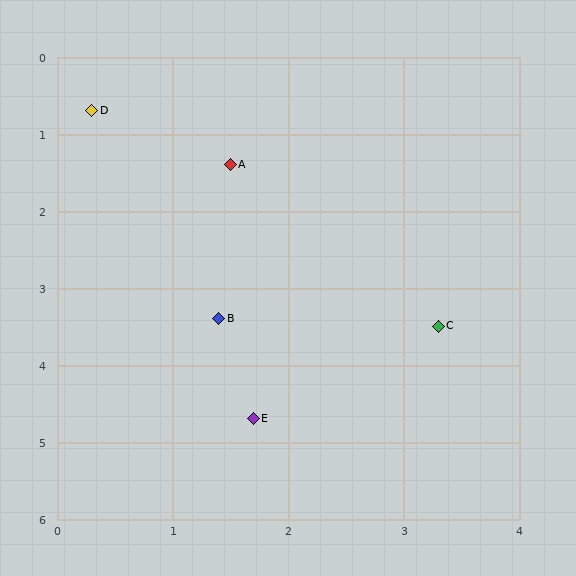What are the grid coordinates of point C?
Point C is at approximately (3.3, 3.5).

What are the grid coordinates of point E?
Point E is at approximately (1.7, 4.7).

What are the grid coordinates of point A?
Point A is at approximately (1.5, 1.4).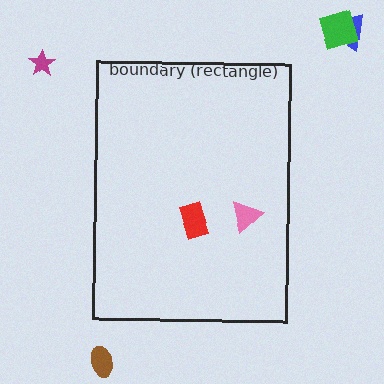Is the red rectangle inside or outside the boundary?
Inside.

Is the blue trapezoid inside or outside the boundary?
Outside.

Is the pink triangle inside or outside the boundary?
Inside.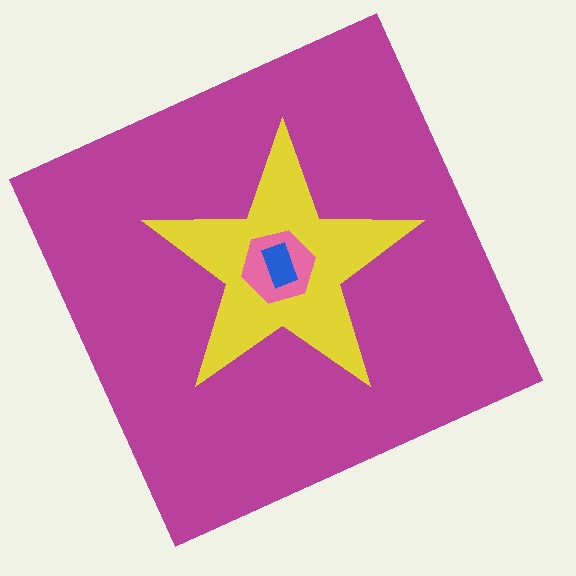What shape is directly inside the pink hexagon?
The blue rectangle.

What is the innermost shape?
The blue rectangle.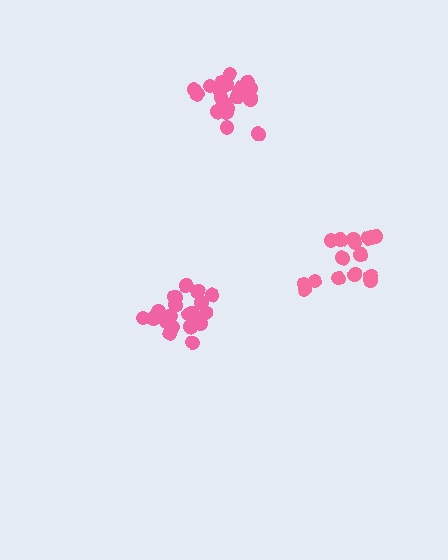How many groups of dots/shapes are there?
There are 3 groups.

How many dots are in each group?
Group 1: 16 dots, Group 2: 20 dots, Group 3: 21 dots (57 total).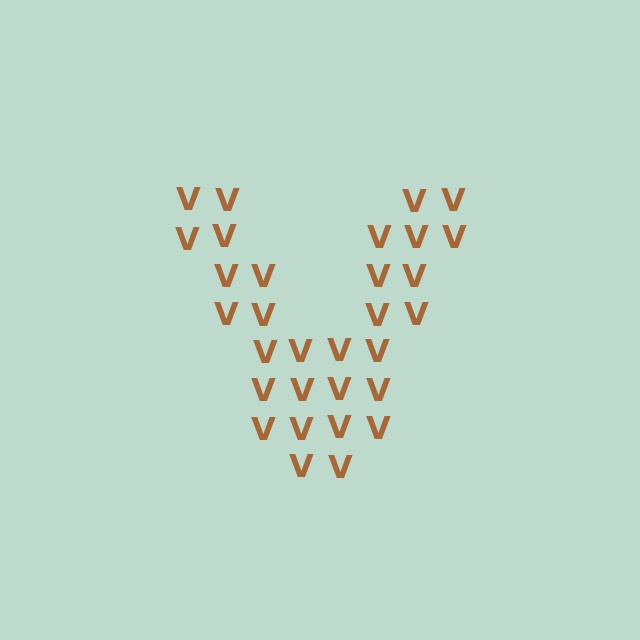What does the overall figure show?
The overall figure shows the letter V.